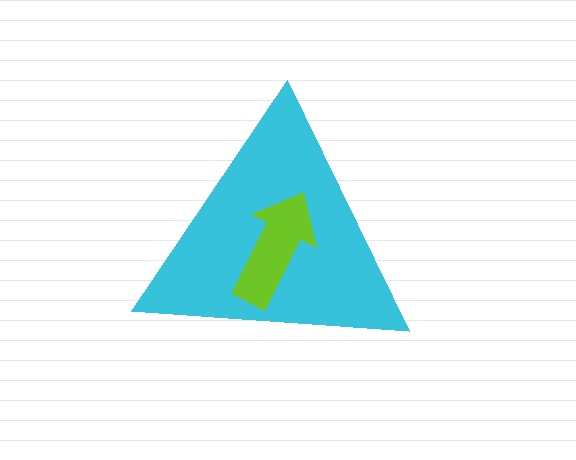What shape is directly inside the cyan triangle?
The lime arrow.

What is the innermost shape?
The lime arrow.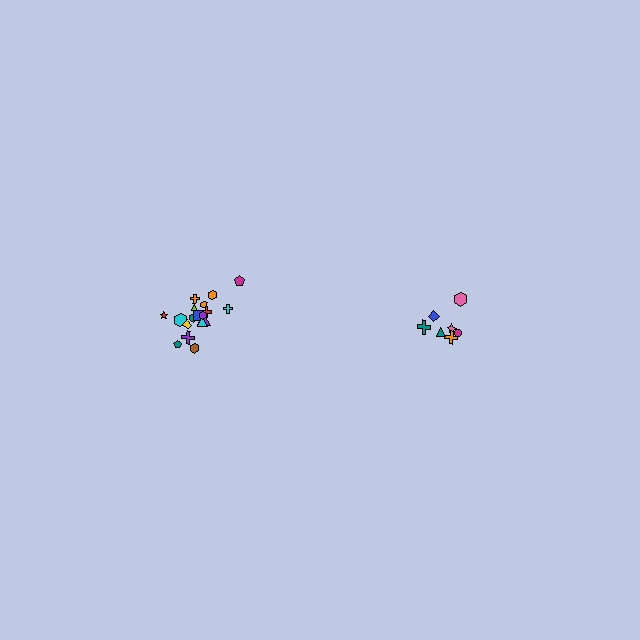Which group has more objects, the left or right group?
The left group.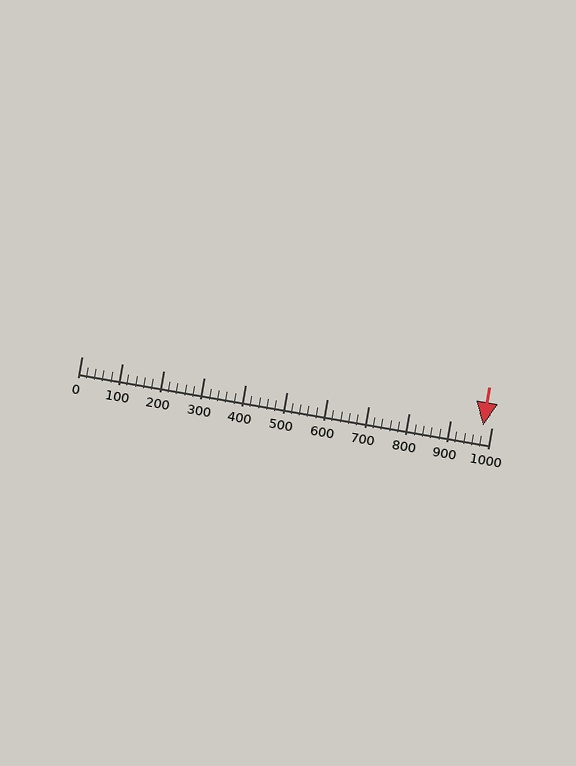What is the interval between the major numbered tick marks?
The major tick marks are spaced 100 units apart.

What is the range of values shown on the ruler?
The ruler shows values from 0 to 1000.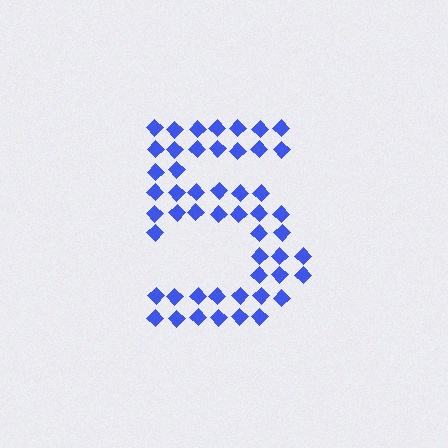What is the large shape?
The large shape is the digit 5.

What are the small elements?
The small elements are diamonds.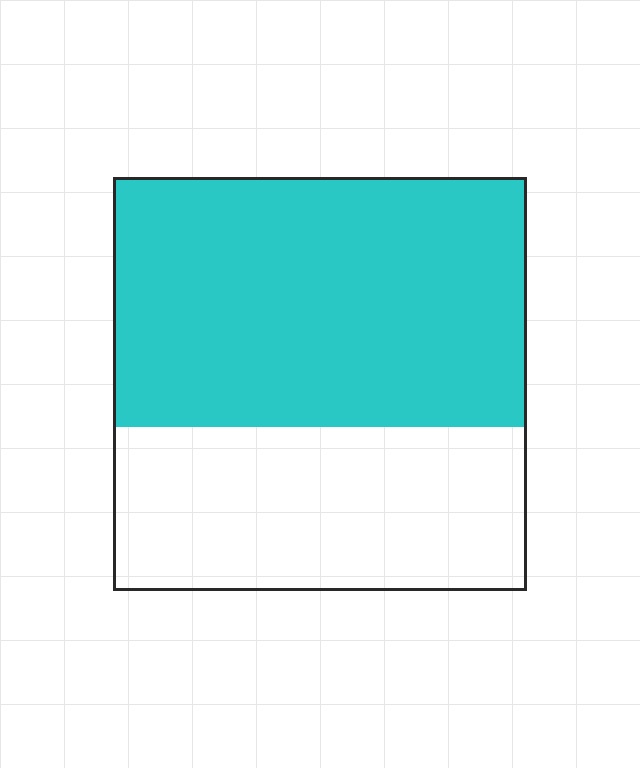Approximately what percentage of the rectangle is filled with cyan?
Approximately 60%.